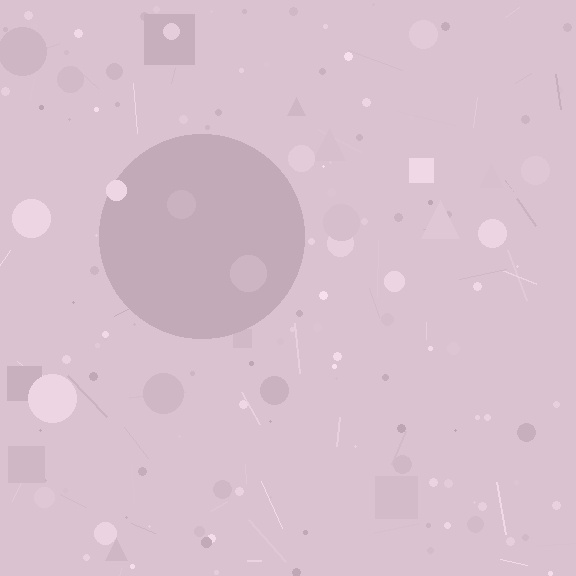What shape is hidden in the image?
A circle is hidden in the image.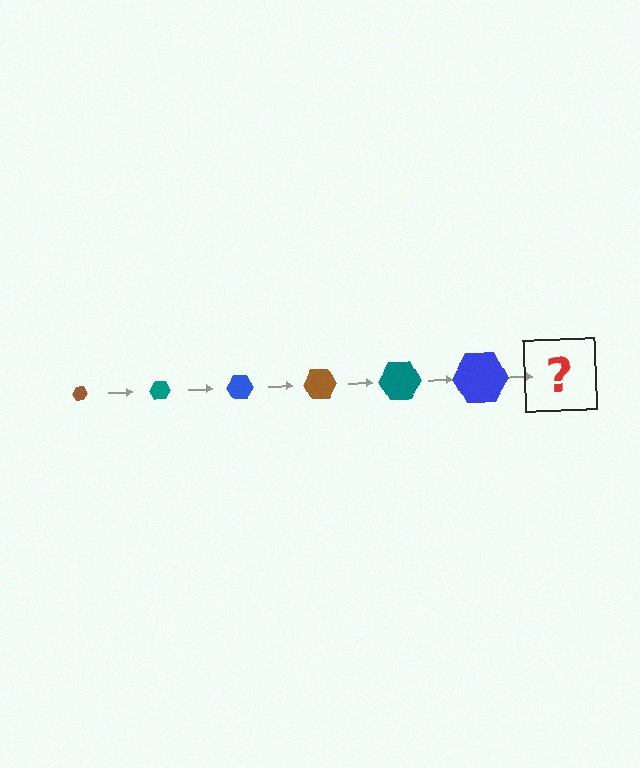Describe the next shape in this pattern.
It should be a brown hexagon, larger than the previous one.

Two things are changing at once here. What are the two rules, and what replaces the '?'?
The two rules are that the hexagon grows larger each step and the color cycles through brown, teal, and blue. The '?' should be a brown hexagon, larger than the previous one.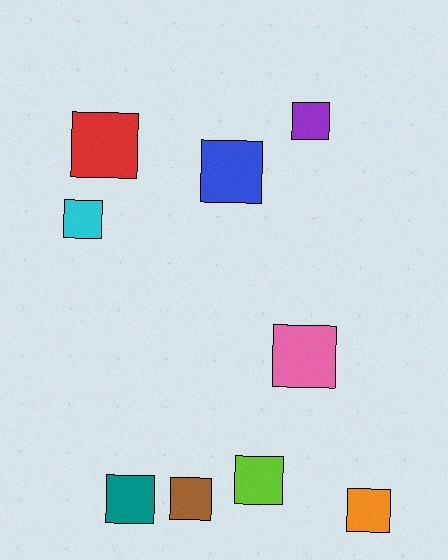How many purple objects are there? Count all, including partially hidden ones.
There is 1 purple object.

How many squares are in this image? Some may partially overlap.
There are 9 squares.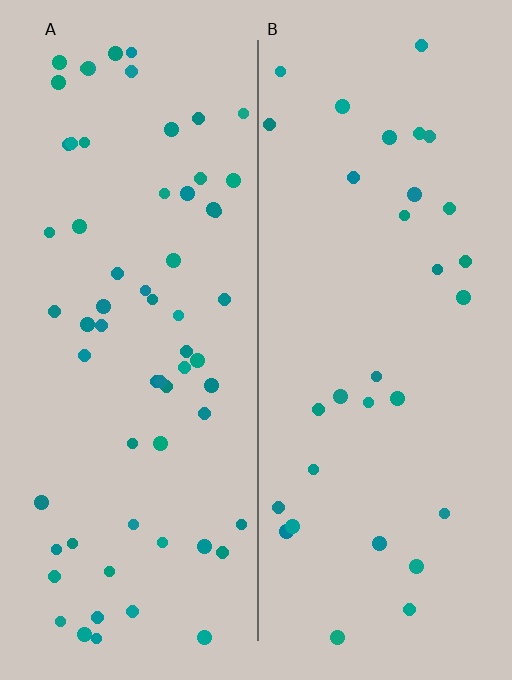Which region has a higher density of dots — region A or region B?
A (the left).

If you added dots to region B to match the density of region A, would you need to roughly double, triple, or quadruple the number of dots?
Approximately double.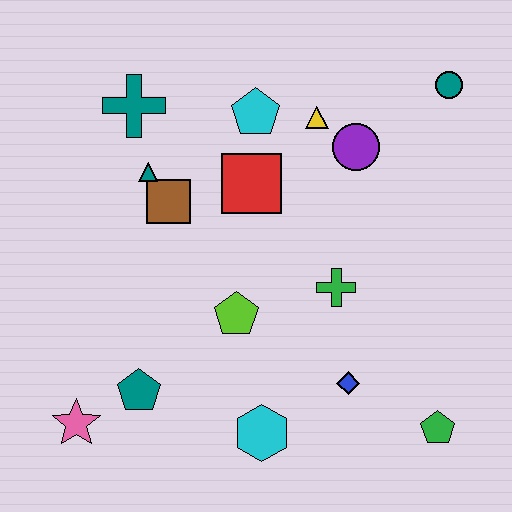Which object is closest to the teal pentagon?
The pink star is closest to the teal pentagon.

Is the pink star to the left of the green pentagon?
Yes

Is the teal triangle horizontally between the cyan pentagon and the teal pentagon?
Yes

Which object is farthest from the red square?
The green pentagon is farthest from the red square.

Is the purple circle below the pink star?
No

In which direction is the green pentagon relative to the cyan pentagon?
The green pentagon is below the cyan pentagon.